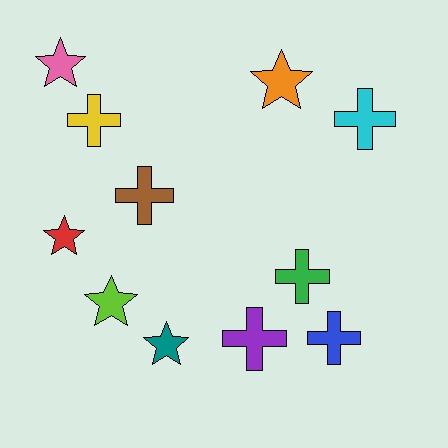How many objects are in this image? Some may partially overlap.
There are 11 objects.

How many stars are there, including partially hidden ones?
There are 5 stars.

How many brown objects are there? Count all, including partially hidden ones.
There is 1 brown object.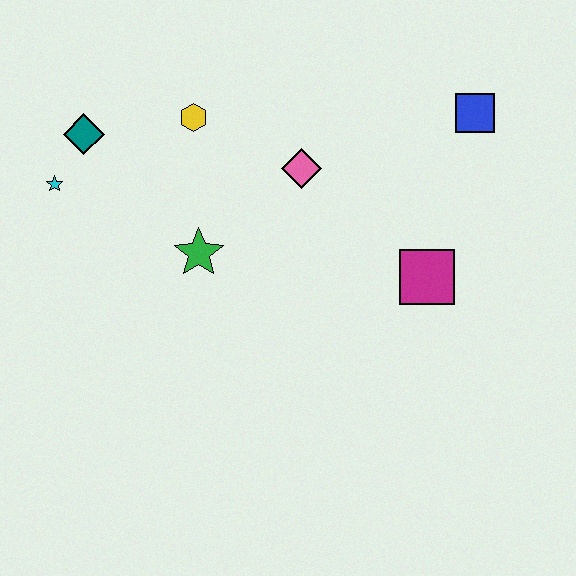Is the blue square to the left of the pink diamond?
No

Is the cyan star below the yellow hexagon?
Yes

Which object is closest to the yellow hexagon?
The teal diamond is closest to the yellow hexagon.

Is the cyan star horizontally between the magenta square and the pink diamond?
No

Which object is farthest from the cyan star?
The blue square is farthest from the cyan star.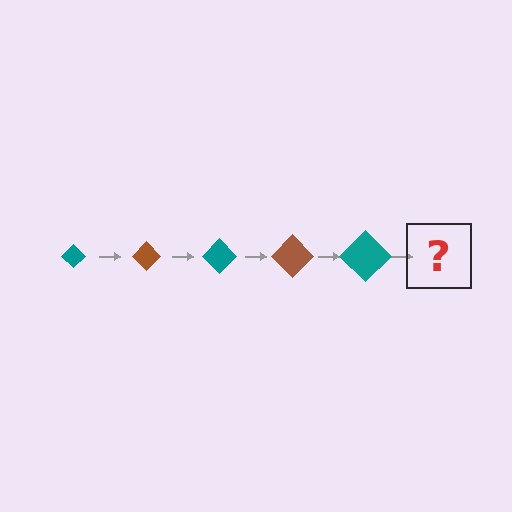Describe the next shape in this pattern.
It should be a brown diamond, larger than the previous one.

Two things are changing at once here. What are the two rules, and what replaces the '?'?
The two rules are that the diamond grows larger each step and the color cycles through teal and brown. The '?' should be a brown diamond, larger than the previous one.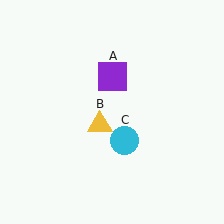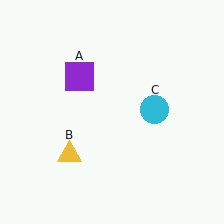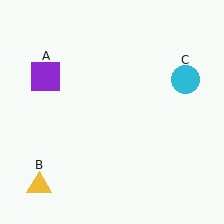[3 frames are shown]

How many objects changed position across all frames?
3 objects changed position: purple square (object A), yellow triangle (object B), cyan circle (object C).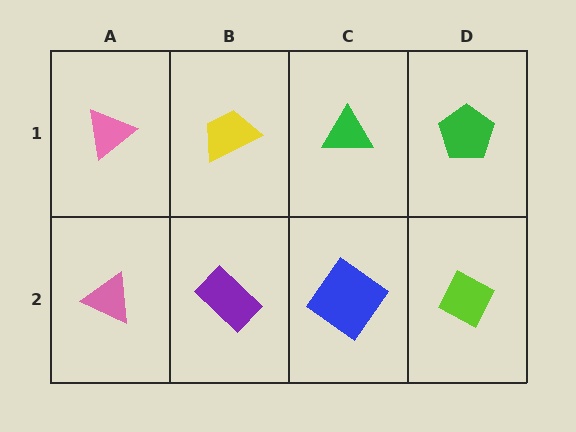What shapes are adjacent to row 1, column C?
A blue diamond (row 2, column C), a yellow trapezoid (row 1, column B), a green pentagon (row 1, column D).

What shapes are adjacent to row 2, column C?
A green triangle (row 1, column C), a purple rectangle (row 2, column B), a lime diamond (row 2, column D).